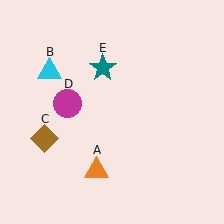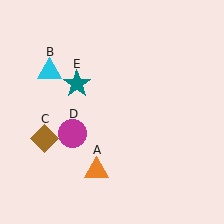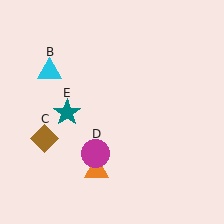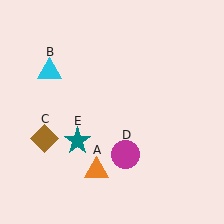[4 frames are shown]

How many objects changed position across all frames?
2 objects changed position: magenta circle (object D), teal star (object E).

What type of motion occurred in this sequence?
The magenta circle (object D), teal star (object E) rotated counterclockwise around the center of the scene.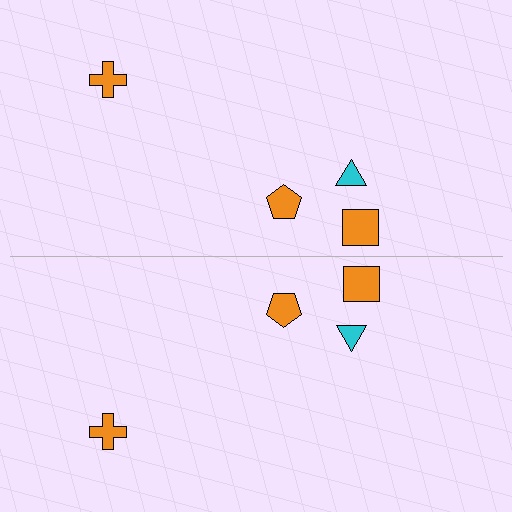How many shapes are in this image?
There are 8 shapes in this image.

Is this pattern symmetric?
Yes, this pattern has bilateral (reflection) symmetry.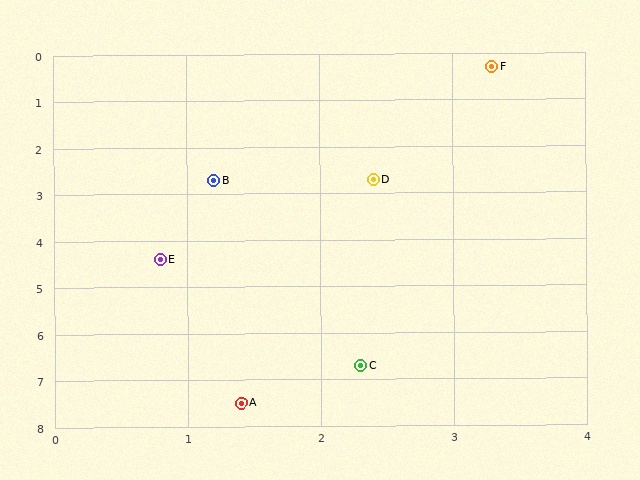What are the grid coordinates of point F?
Point F is at approximately (3.3, 0.3).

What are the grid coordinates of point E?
Point E is at approximately (0.8, 4.4).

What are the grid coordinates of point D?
Point D is at approximately (2.4, 2.7).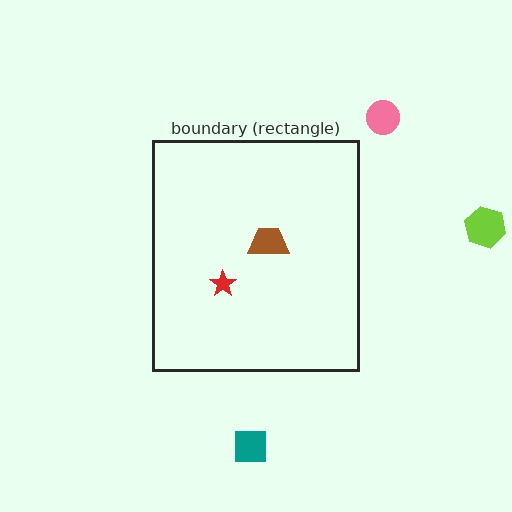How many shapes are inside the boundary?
2 inside, 3 outside.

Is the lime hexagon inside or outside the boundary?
Outside.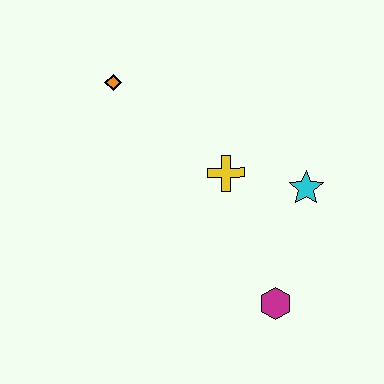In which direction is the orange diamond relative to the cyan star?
The orange diamond is to the left of the cyan star.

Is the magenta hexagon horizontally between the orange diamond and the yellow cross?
No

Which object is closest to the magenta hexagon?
The cyan star is closest to the magenta hexagon.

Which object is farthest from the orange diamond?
The magenta hexagon is farthest from the orange diamond.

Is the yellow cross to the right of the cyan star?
No